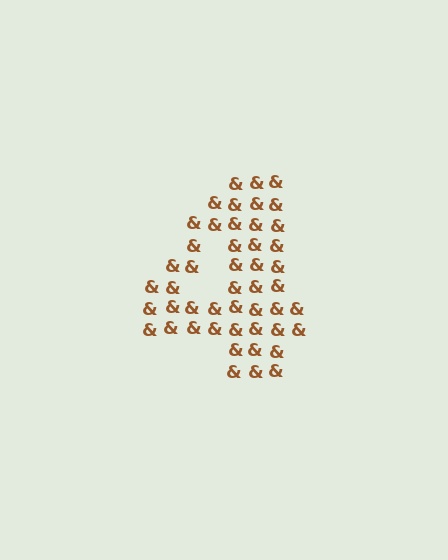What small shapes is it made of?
It is made of small ampersands.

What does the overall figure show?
The overall figure shows the digit 4.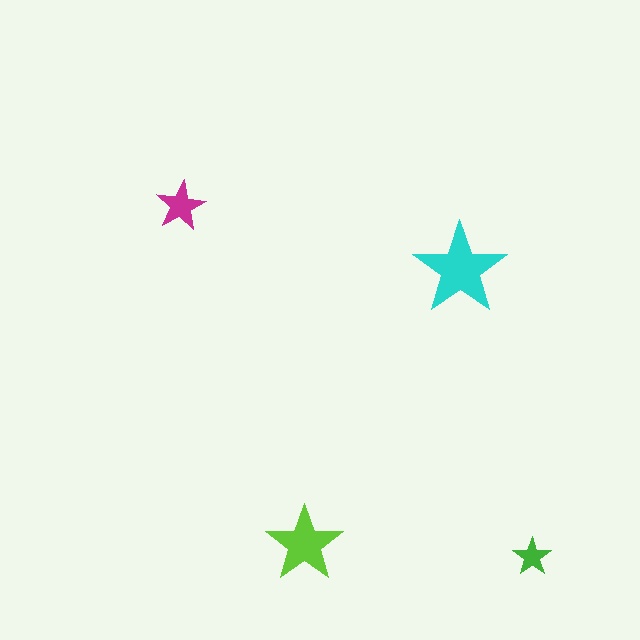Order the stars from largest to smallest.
the cyan one, the lime one, the magenta one, the green one.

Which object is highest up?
The magenta star is topmost.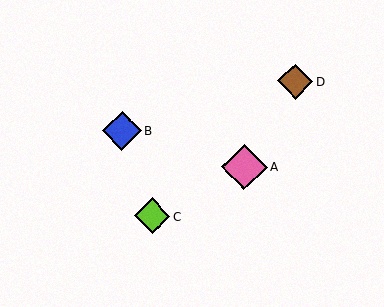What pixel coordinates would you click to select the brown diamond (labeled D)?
Click at (295, 81) to select the brown diamond D.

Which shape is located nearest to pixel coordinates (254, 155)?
The pink diamond (labeled A) at (244, 167) is nearest to that location.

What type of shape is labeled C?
Shape C is a lime diamond.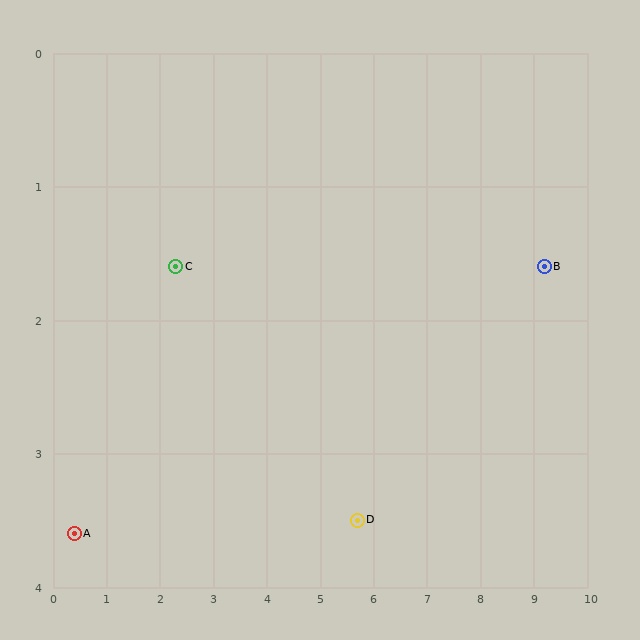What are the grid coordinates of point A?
Point A is at approximately (0.4, 3.6).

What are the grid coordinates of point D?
Point D is at approximately (5.7, 3.5).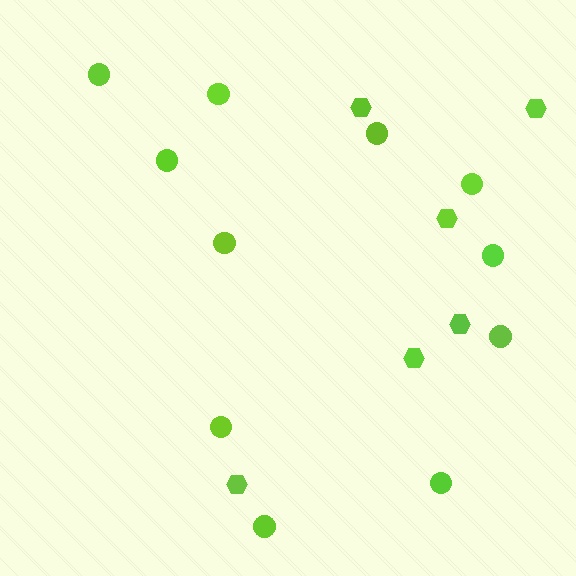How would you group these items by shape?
There are 2 groups: one group of circles (11) and one group of hexagons (6).